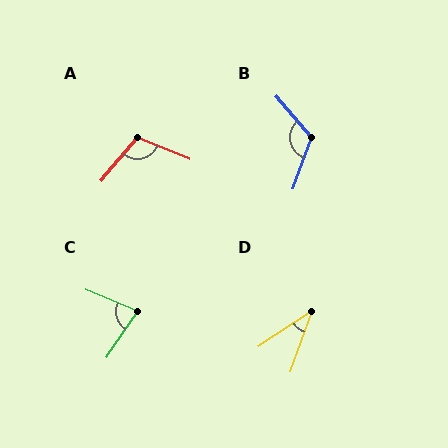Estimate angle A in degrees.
Approximately 107 degrees.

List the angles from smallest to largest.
D (37°), C (79°), A (107°), B (120°).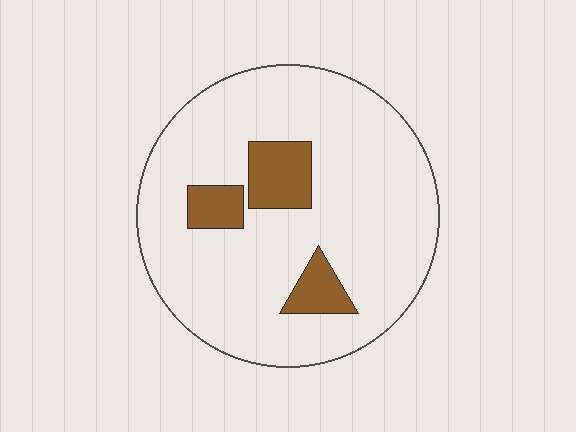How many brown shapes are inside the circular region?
3.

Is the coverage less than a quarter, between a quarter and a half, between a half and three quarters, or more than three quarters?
Less than a quarter.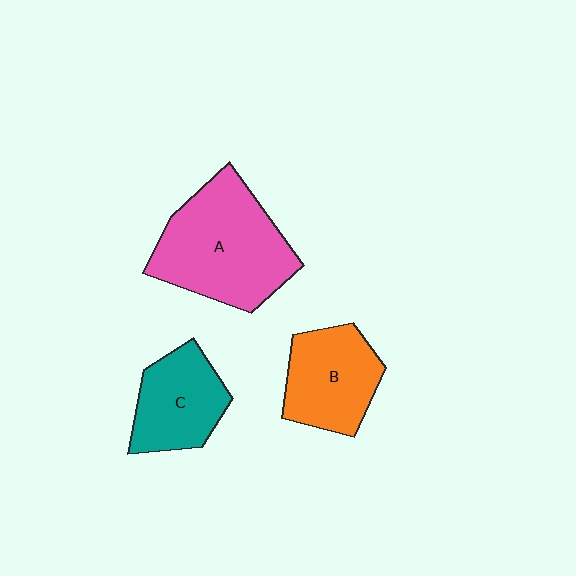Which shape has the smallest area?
Shape C (teal).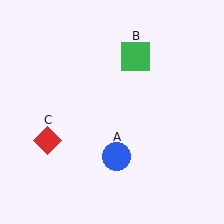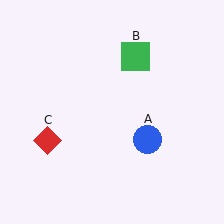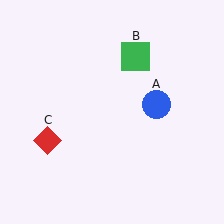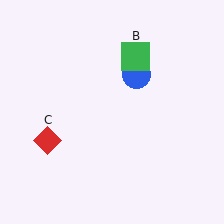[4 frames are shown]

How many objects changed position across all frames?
1 object changed position: blue circle (object A).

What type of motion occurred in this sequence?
The blue circle (object A) rotated counterclockwise around the center of the scene.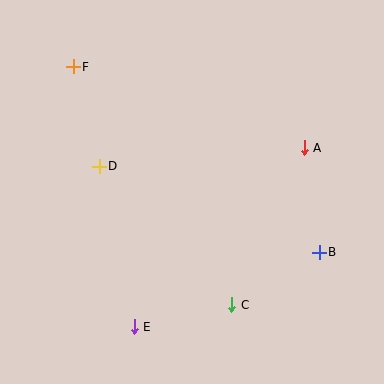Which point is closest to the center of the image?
Point D at (99, 166) is closest to the center.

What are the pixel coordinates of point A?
Point A is at (304, 148).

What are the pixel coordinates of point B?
Point B is at (319, 252).